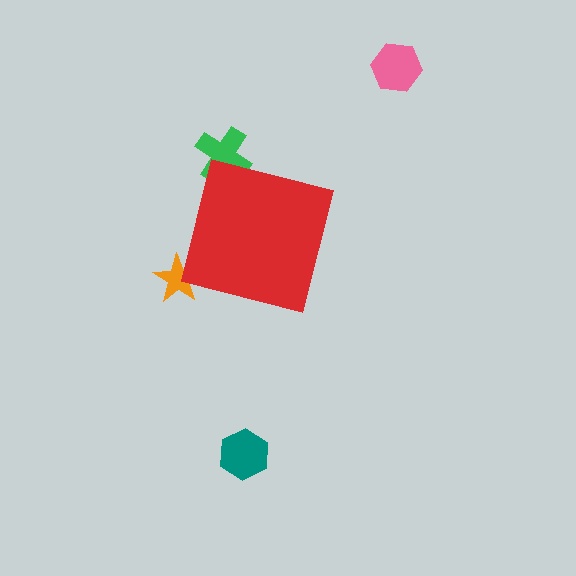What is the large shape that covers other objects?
A red square.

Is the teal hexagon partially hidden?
No, the teal hexagon is fully visible.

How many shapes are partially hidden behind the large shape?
2 shapes are partially hidden.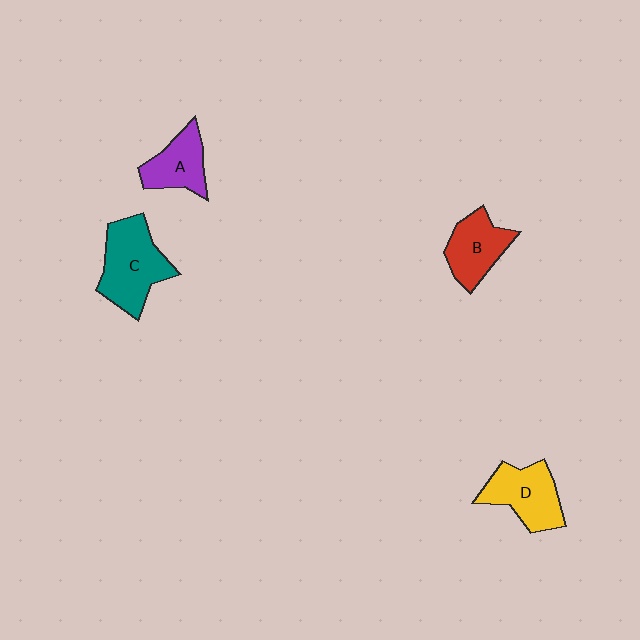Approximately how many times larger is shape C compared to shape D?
Approximately 1.2 times.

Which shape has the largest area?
Shape C (teal).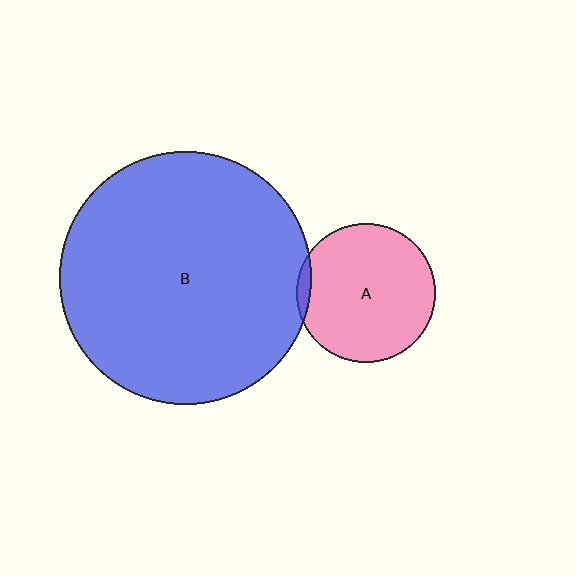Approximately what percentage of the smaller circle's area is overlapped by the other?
Approximately 5%.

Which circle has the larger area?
Circle B (blue).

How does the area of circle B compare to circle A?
Approximately 3.3 times.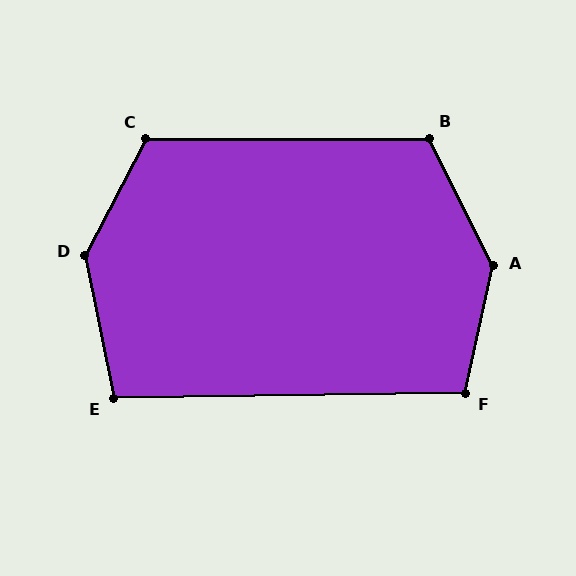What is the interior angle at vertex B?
Approximately 116 degrees (obtuse).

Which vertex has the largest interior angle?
A, at approximately 141 degrees.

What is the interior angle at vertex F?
Approximately 103 degrees (obtuse).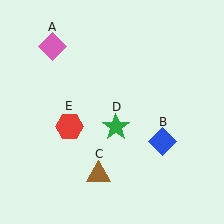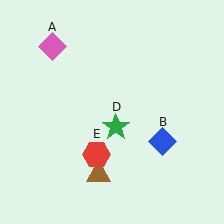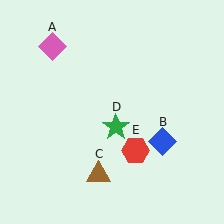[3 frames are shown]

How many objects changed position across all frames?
1 object changed position: red hexagon (object E).